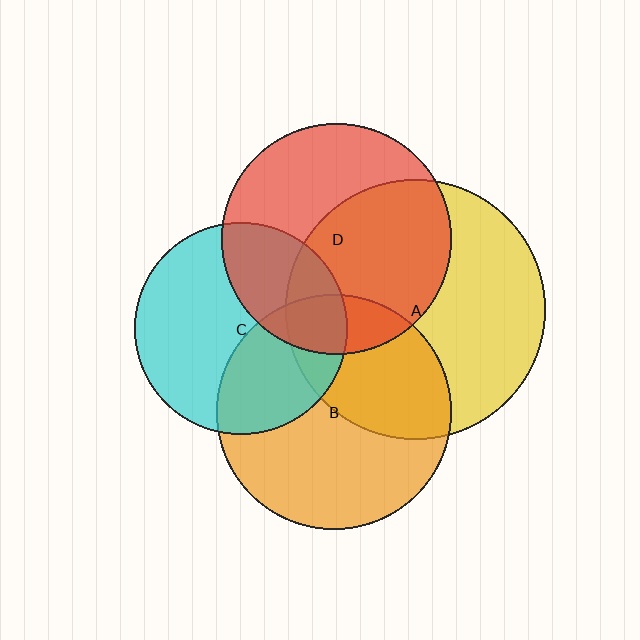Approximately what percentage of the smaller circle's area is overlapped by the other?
Approximately 35%.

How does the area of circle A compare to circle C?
Approximately 1.5 times.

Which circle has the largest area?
Circle A (yellow).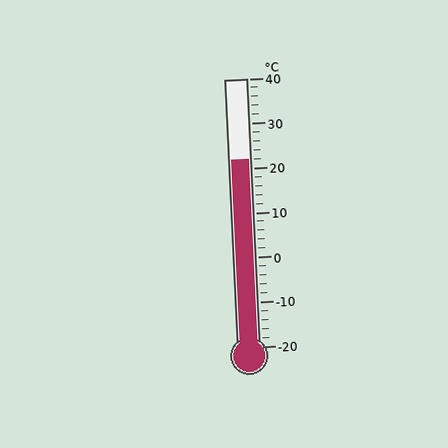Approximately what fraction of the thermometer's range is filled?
The thermometer is filled to approximately 70% of its range.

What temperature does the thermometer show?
The thermometer shows approximately 22°C.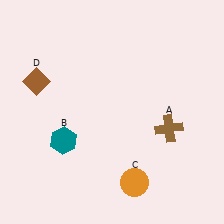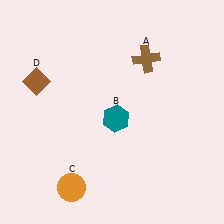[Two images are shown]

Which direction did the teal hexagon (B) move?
The teal hexagon (B) moved right.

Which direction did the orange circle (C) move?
The orange circle (C) moved left.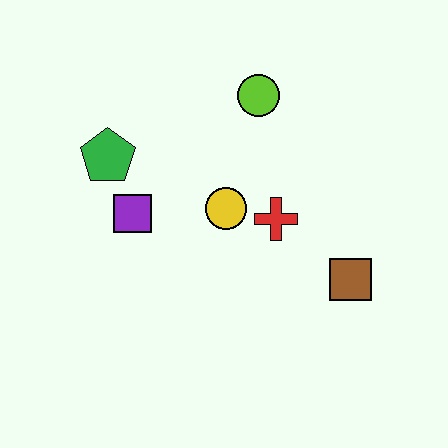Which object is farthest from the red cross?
The green pentagon is farthest from the red cross.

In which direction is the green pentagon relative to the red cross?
The green pentagon is to the left of the red cross.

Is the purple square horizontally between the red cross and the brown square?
No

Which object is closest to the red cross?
The yellow circle is closest to the red cross.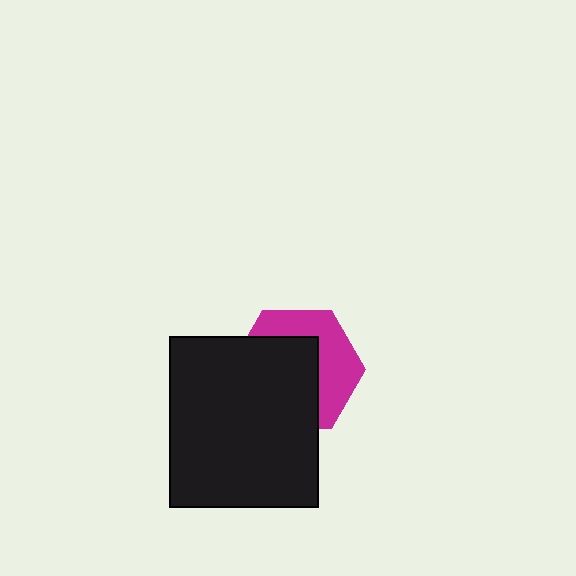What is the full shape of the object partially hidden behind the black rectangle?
The partially hidden object is a magenta hexagon.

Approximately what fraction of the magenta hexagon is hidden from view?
Roughly 58% of the magenta hexagon is hidden behind the black rectangle.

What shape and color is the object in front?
The object in front is a black rectangle.